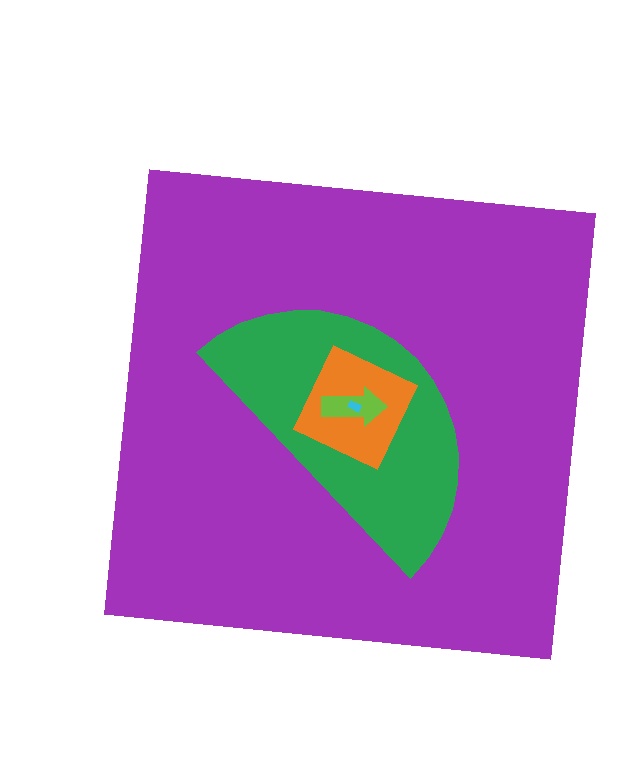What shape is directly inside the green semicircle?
The orange diamond.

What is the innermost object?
The cyan rectangle.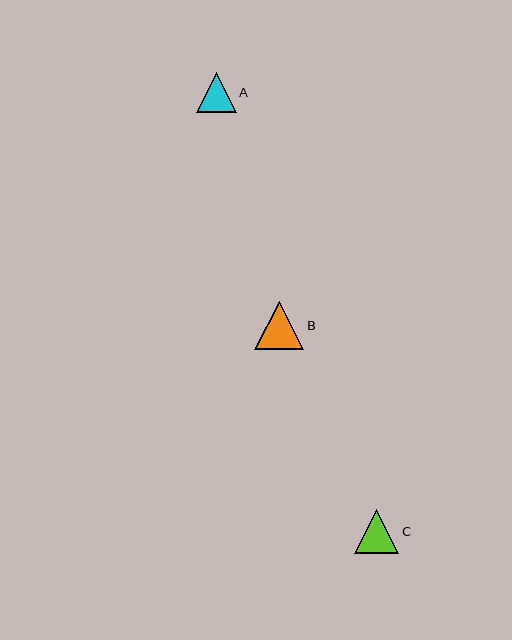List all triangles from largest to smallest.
From largest to smallest: B, C, A.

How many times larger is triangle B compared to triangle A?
Triangle B is approximately 1.2 times the size of triangle A.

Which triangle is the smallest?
Triangle A is the smallest with a size of approximately 40 pixels.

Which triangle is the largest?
Triangle B is the largest with a size of approximately 49 pixels.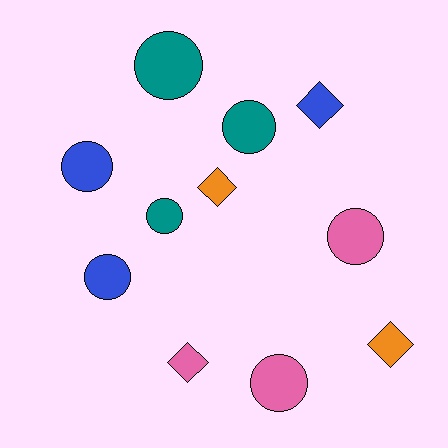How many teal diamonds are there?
There are no teal diamonds.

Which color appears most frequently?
Blue, with 3 objects.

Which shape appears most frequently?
Circle, with 7 objects.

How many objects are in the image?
There are 11 objects.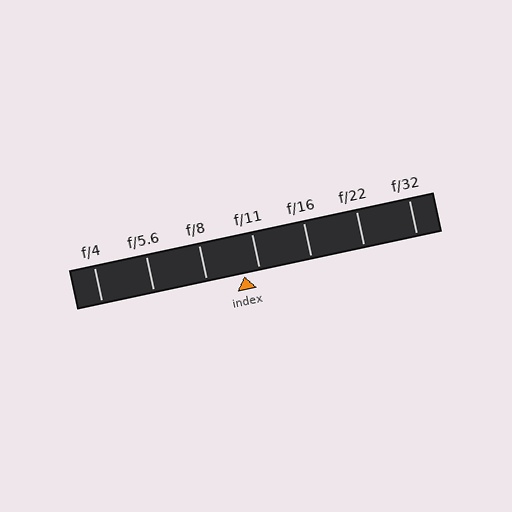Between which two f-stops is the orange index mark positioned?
The index mark is between f/8 and f/11.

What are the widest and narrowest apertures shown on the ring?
The widest aperture shown is f/4 and the narrowest is f/32.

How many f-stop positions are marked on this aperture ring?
There are 7 f-stop positions marked.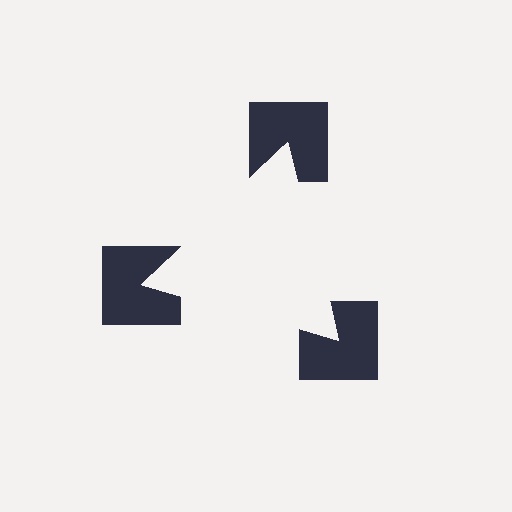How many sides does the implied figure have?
3 sides.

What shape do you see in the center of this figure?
An illusory triangle — its edges are inferred from the aligned wedge cuts in the notched squares, not physically drawn.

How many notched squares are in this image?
There are 3 — one at each vertex of the illusory triangle.